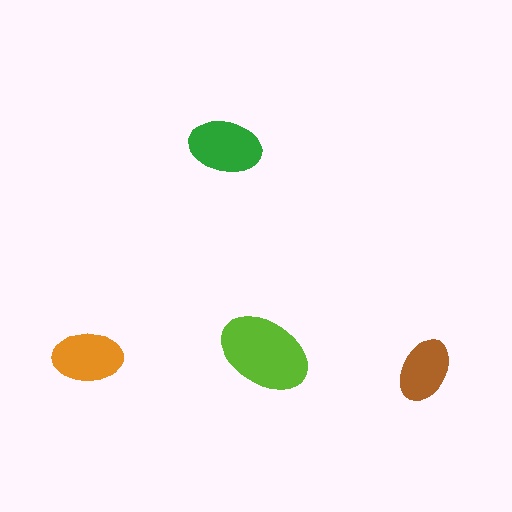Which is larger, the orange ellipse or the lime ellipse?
The lime one.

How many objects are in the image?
There are 4 objects in the image.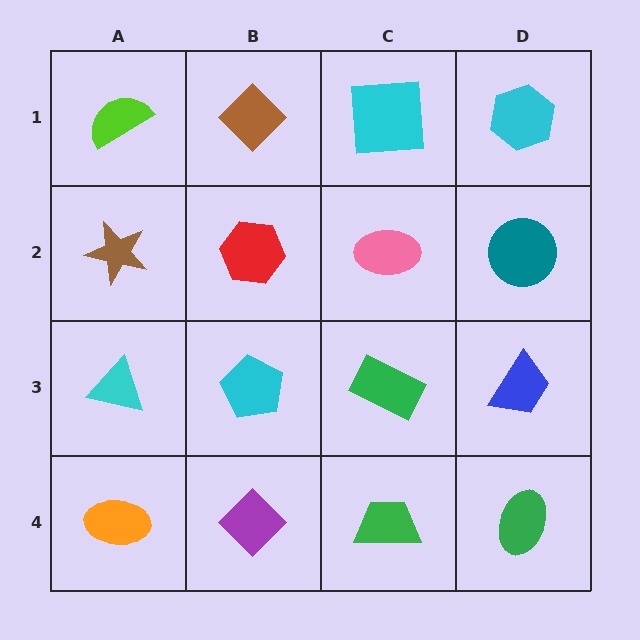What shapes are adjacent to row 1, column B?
A red hexagon (row 2, column B), a lime semicircle (row 1, column A), a cyan square (row 1, column C).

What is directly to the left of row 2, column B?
A brown star.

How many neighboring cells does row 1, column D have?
2.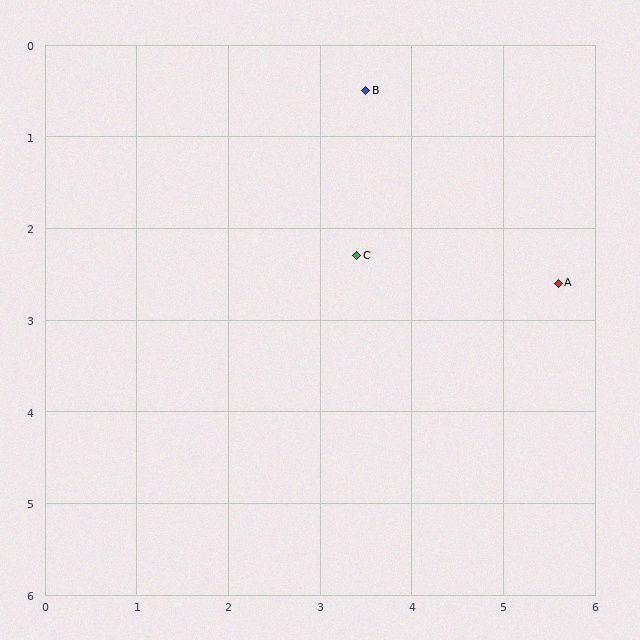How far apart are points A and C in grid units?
Points A and C are about 2.2 grid units apart.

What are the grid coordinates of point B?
Point B is at approximately (3.5, 0.5).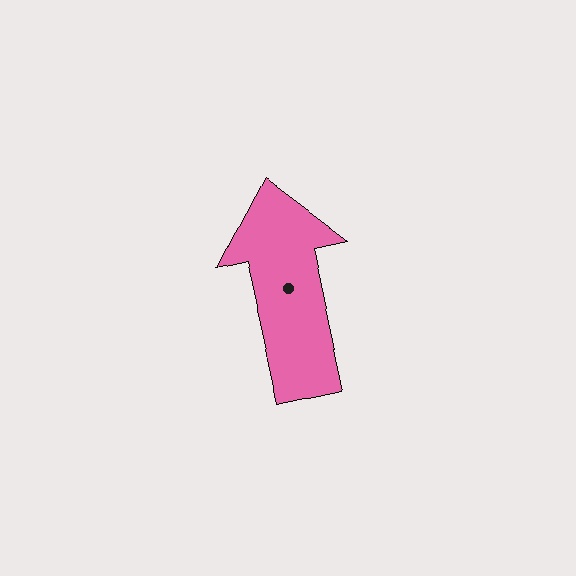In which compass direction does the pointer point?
North.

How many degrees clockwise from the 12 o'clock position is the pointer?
Approximately 348 degrees.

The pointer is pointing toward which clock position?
Roughly 12 o'clock.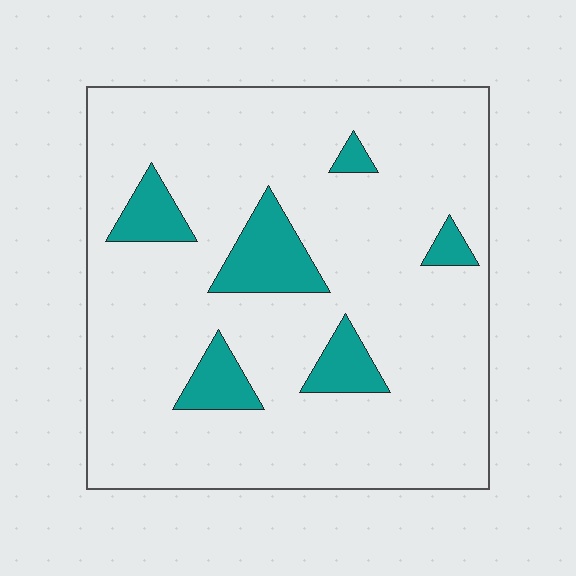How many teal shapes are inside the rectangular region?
6.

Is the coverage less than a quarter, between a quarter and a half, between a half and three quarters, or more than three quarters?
Less than a quarter.